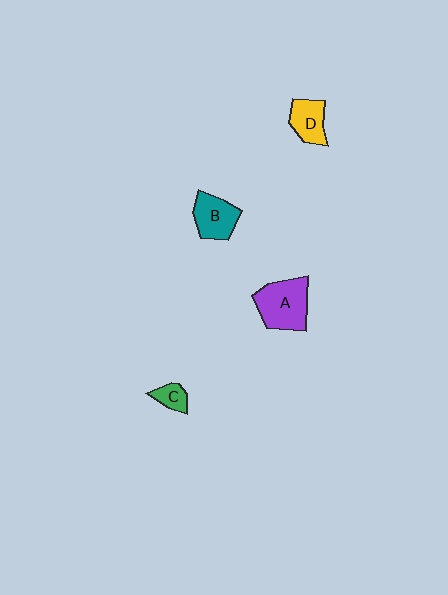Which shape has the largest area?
Shape A (purple).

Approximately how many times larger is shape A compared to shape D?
Approximately 1.6 times.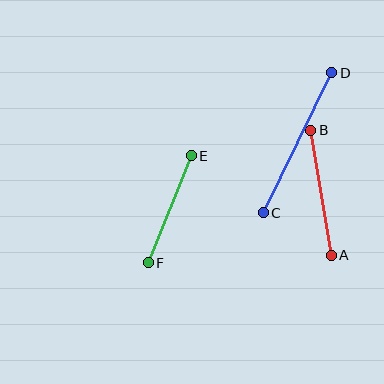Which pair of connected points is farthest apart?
Points C and D are farthest apart.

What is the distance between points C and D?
The distance is approximately 156 pixels.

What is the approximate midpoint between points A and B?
The midpoint is at approximately (321, 193) pixels.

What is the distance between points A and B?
The distance is approximately 127 pixels.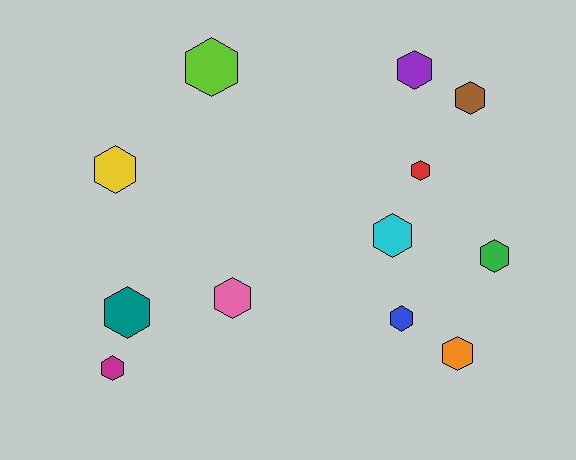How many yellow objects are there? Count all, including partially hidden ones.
There is 1 yellow object.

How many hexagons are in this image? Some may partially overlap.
There are 12 hexagons.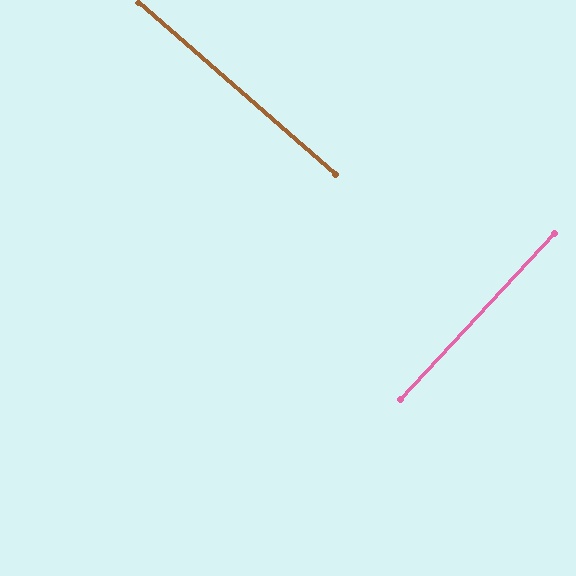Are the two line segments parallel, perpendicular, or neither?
Perpendicular — they meet at approximately 88°.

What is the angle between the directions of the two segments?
Approximately 88 degrees.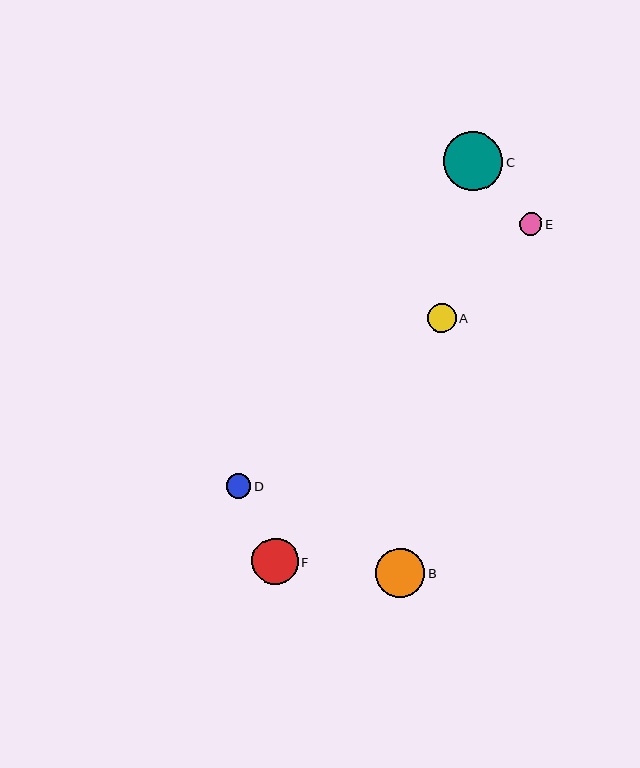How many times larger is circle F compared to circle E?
Circle F is approximately 2.1 times the size of circle E.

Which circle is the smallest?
Circle E is the smallest with a size of approximately 23 pixels.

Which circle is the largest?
Circle C is the largest with a size of approximately 59 pixels.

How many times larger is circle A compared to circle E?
Circle A is approximately 1.3 times the size of circle E.